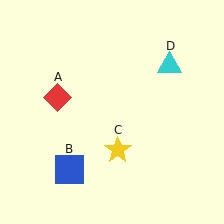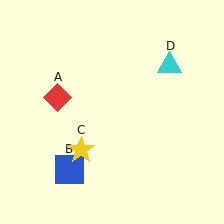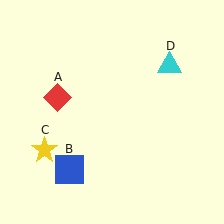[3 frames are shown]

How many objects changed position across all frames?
1 object changed position: yellow star (object C).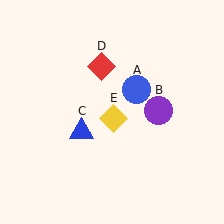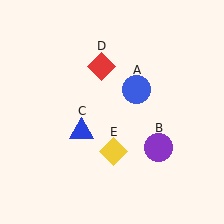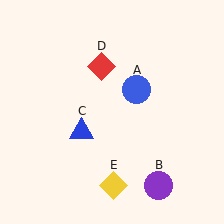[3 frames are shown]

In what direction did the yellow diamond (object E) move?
The yellow diamond (object E) moved down.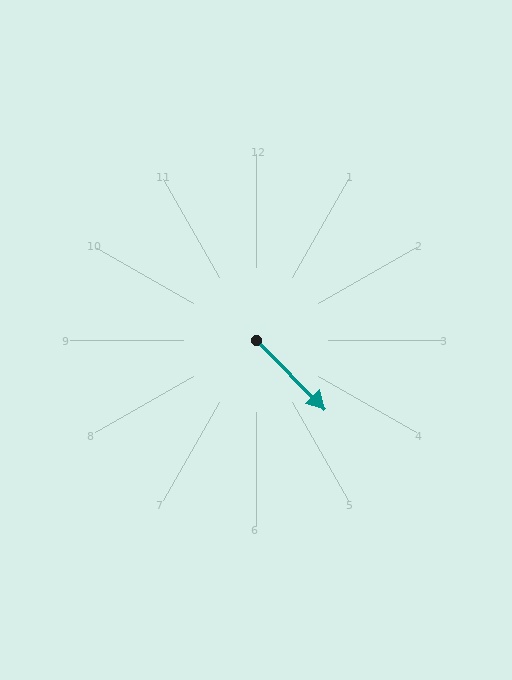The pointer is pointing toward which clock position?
Roughly 5 o'clock.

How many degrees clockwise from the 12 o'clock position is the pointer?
Approximately 135 degrees.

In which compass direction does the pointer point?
Southeast.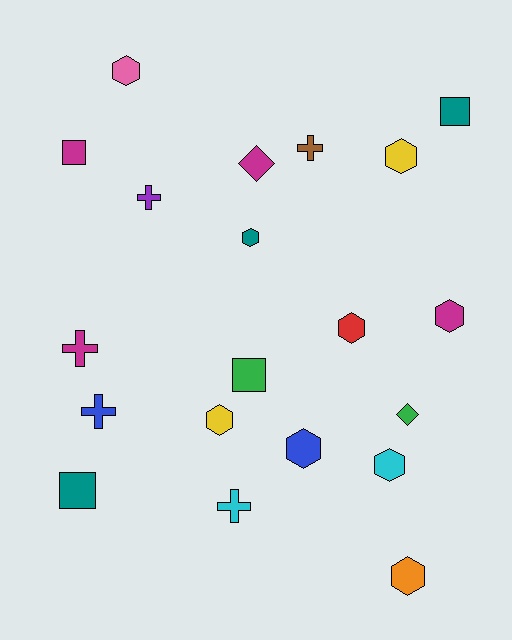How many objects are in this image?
There are 20 objects.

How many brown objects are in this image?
There is 1 brown object.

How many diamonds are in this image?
There are 2 diamonds.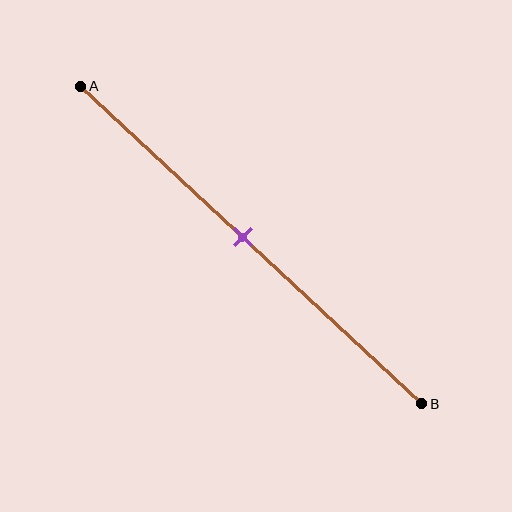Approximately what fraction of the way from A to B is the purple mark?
The purple mark is approximately 50% of the way from A to B.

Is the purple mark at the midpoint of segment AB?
Yes, the mark is approximately at the midpoint.